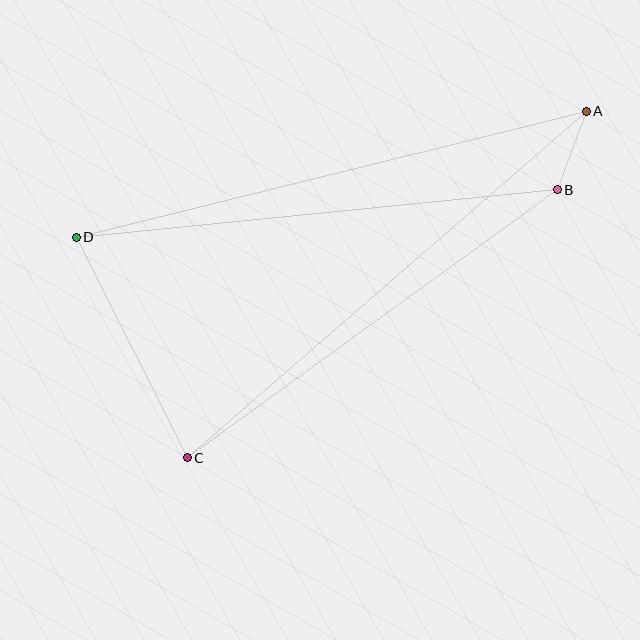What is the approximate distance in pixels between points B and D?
The distance between B and D is approximately 483 pixels.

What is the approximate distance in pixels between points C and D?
The distance between C and D is approximately 247 pixels.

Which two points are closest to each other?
Points A and B are closest to each other.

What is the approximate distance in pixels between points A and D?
The distance between A and D is approximately 525 pixels.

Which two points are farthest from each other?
Points A and C are farthest from each other.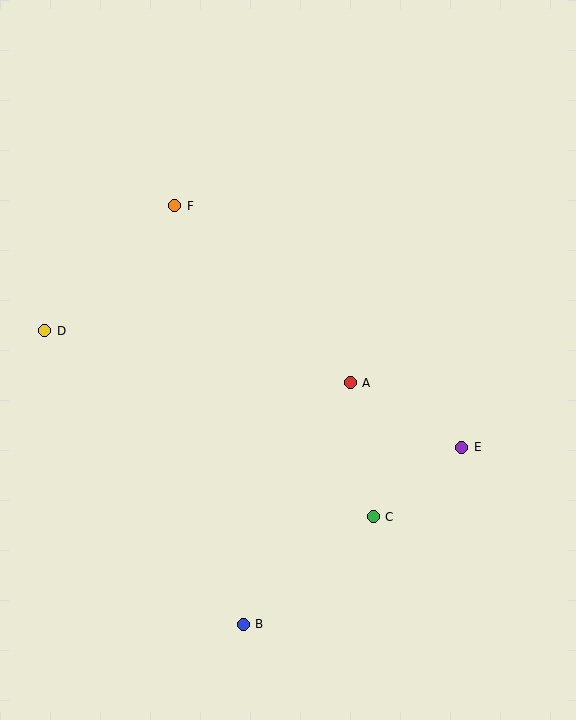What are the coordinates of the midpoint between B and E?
The midpoint between B and E is at (352, 536).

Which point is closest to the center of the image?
Point A at (350, 383) is closest to the center.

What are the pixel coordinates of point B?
Point B is at (243, 624).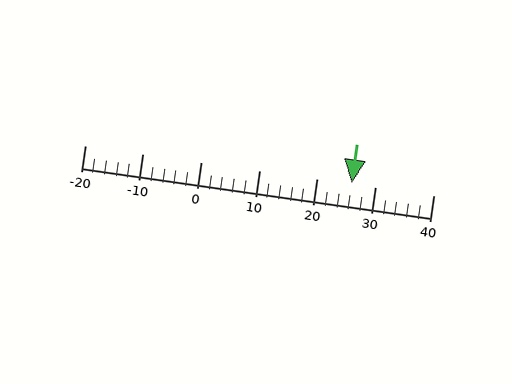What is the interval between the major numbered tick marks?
The major tick marks are spaced 10 units apart.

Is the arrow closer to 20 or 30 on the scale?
The arrow is closer to 30.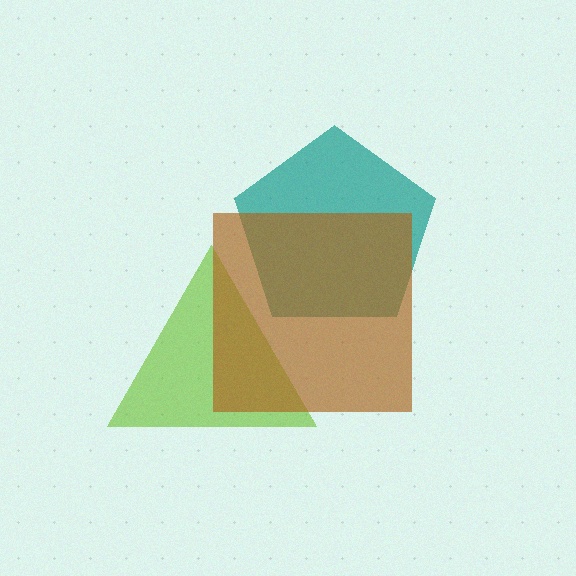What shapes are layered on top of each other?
The layered shapes are: a lime triangle, a teal pentagon, a brown square.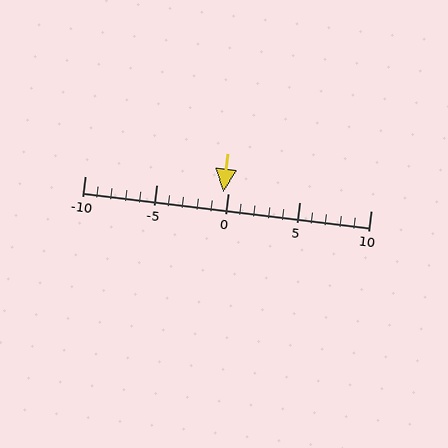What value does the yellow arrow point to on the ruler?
The yellow arrow points to approximately 0.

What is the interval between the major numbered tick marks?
The major tick marks are spaced 5 units apart.